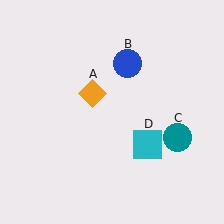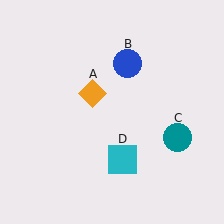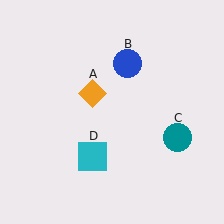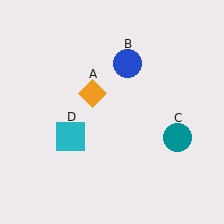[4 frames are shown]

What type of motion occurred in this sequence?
The cyan square (object D) rotated clockwise around the center of the scene.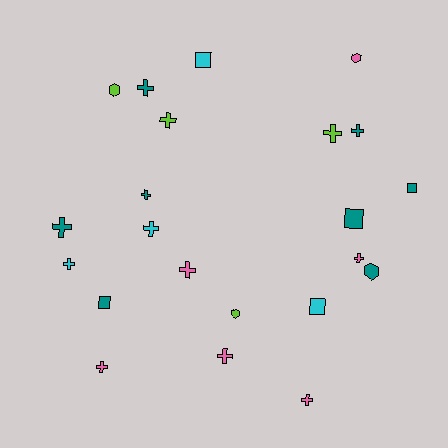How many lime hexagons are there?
There are 2 lime hexagons.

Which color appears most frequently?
Teal, with 8 objects.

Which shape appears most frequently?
Cross, with 13 objects.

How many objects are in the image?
There are 22 objects.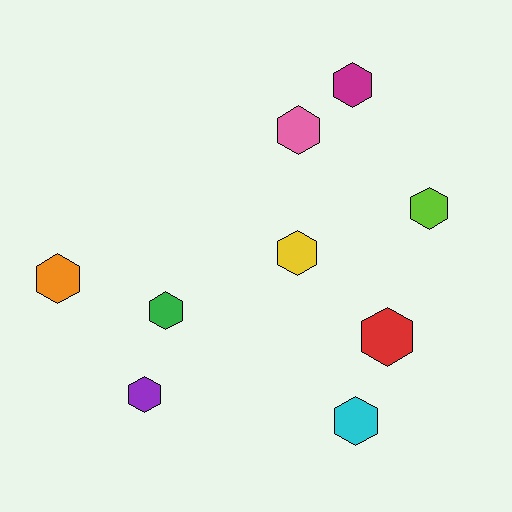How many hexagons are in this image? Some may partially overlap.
There are 9 hexagons.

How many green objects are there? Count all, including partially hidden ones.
There is 1 green object.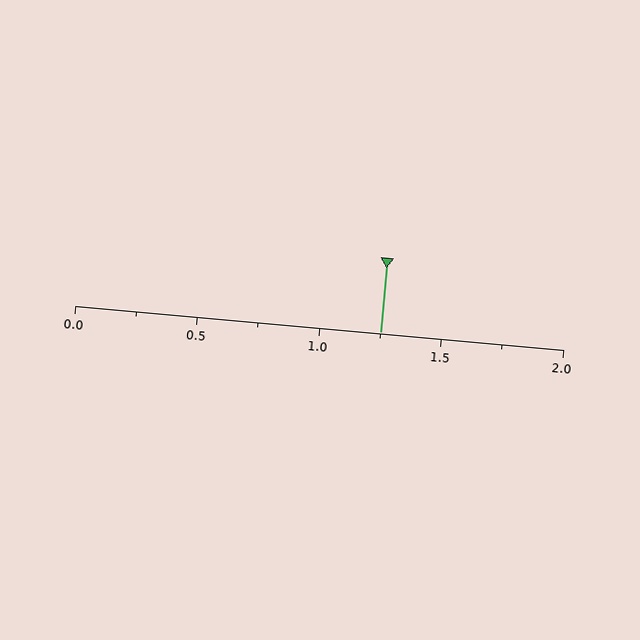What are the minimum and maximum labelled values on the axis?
The axis runs from 0.0 to 2.0.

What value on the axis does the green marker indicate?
The marker indicates approximately 1.25.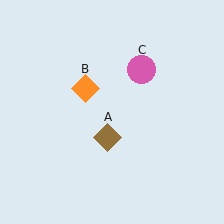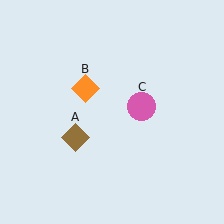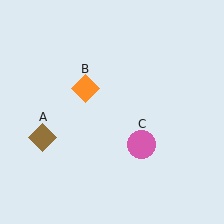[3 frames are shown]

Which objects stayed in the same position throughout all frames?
Orange diamond (object B) remained stationary.